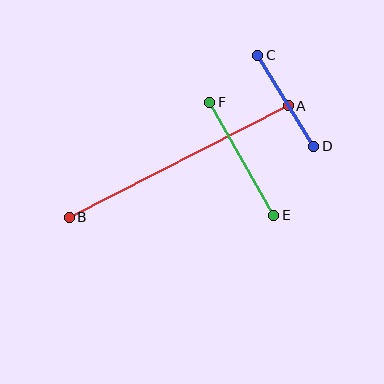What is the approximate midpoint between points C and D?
The midpoint is at approximately (286, 101) pixels.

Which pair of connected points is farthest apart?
Points A and B are farthest apart.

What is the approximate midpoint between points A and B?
The midpoint is at approximately (179, 162) pixels.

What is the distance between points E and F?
The distance is approximately 130 pixels.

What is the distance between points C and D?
The distance is approximately 107 pixels.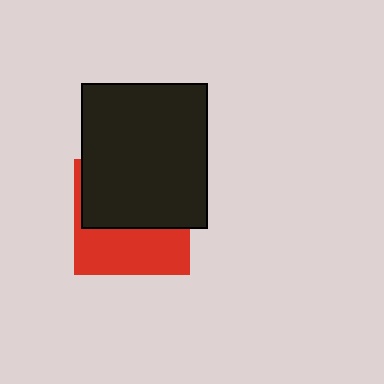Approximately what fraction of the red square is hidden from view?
Roughly 56% of the red square is hidden behind the black rectangle.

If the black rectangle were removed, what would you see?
You would see the complete red square.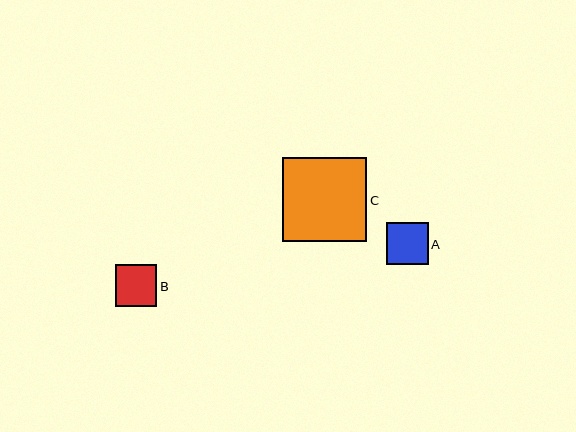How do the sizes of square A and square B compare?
Square A and square B are approximately the same size.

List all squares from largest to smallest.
From largest to smallest: C, A, B.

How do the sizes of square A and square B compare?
Square A and square B are approximately the same size.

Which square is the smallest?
Square B is the smallest with a size of approximately 41 pixels.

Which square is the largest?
Square C is the largest with a size of approximately 84 pixels.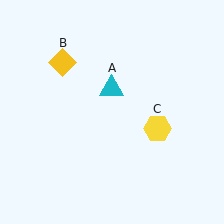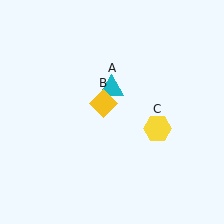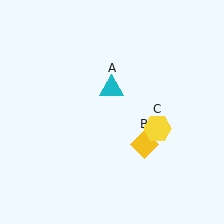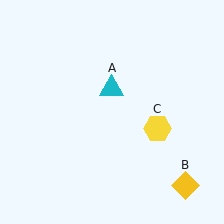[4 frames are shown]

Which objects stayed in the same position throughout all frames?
Cyan triangle (object A) and yellow hexagon (object C) remained stationary.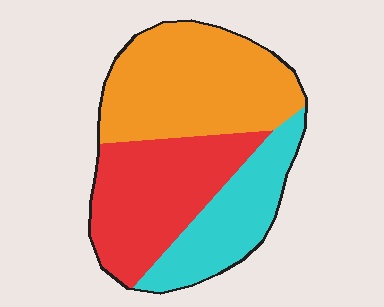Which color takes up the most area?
Orange, at roughly 40%.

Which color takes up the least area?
Cyan, at roughly 25%.